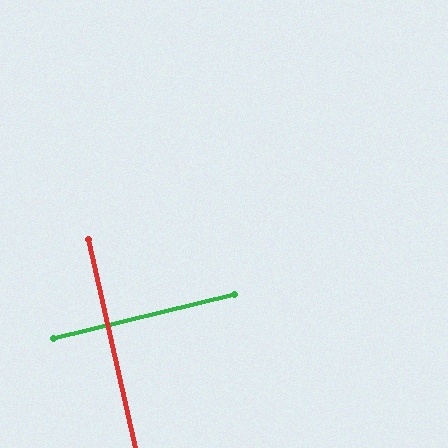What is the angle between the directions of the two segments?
Approximately 89 degrees.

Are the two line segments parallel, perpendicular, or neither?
Perpendicular — they meet at approximately 89°.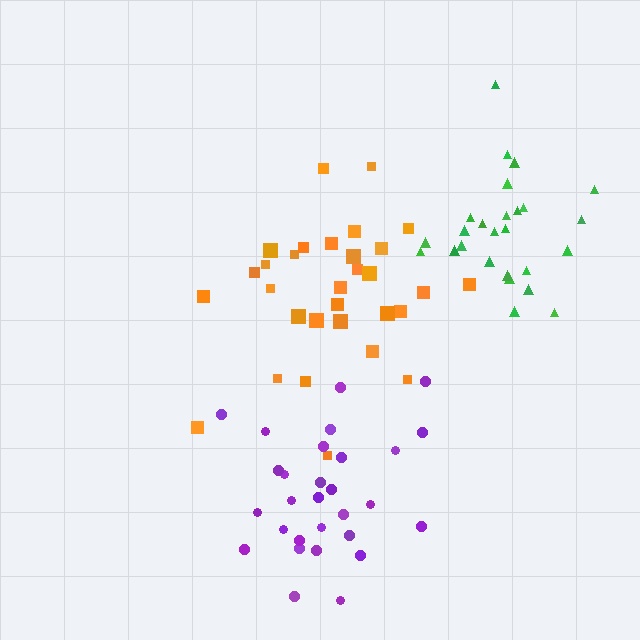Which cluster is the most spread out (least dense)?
Purple.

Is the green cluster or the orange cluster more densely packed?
Orange.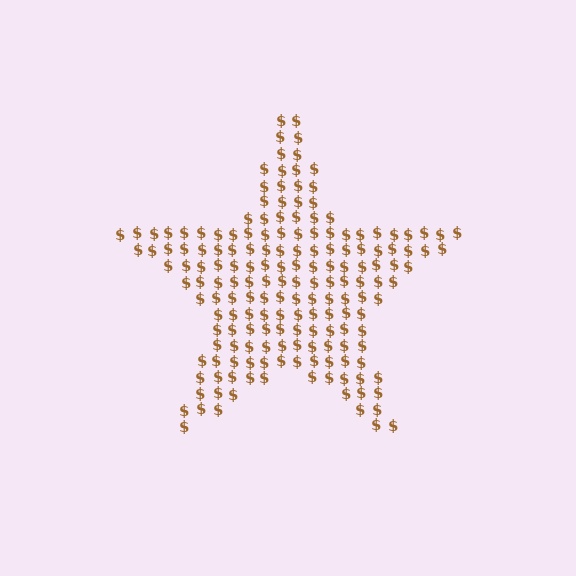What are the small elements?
The small elements are dollar signs.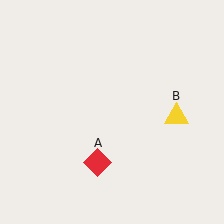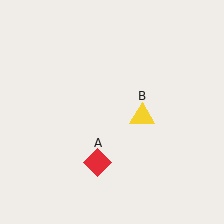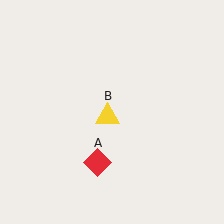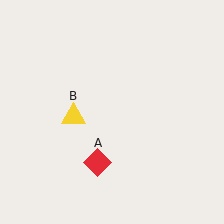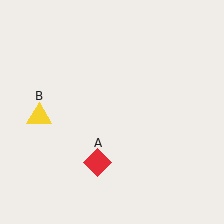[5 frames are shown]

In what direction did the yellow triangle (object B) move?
The yellow triangle (object B) moved left.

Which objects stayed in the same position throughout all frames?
Red diamond (object A) remained stationary.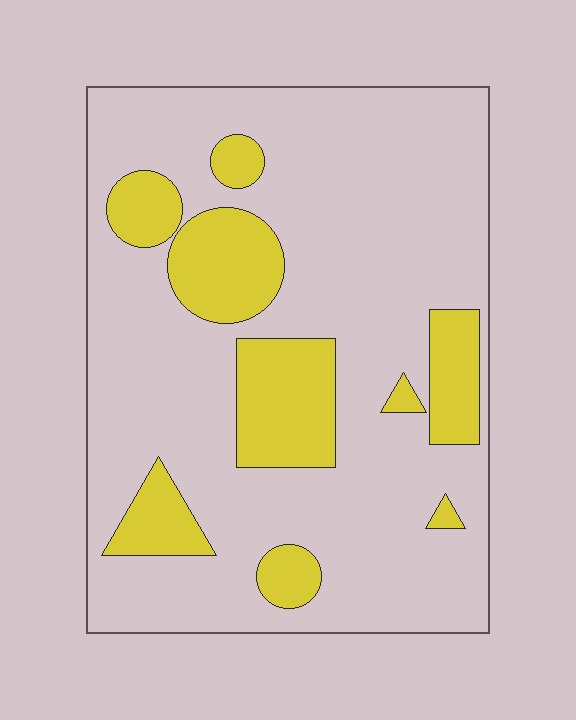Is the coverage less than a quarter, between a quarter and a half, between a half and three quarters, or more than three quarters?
Less than a quarter.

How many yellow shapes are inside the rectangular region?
9.